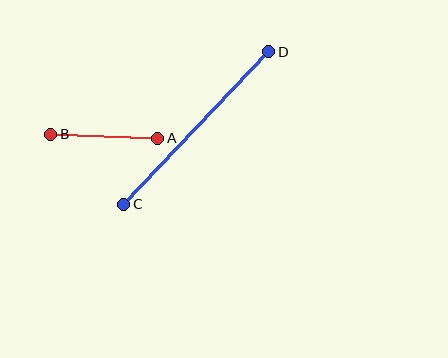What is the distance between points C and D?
The distance is approximately 210 pixels.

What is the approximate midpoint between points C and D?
The midpoint is at approximately (196, 128) pixels.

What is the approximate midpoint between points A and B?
The midpoint is at approximately (104, 136) pixels.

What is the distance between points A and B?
The distance is approximately 107 pixels.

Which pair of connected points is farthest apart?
Points C and D are farthest apart.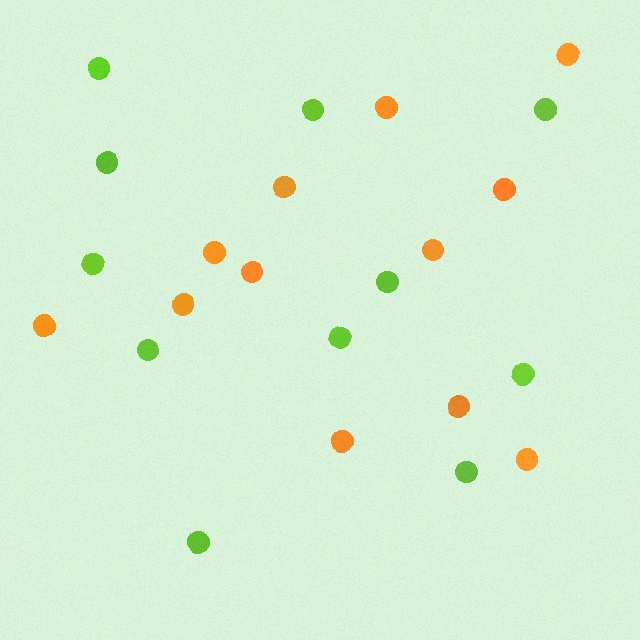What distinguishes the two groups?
There are 2 groups: one group of lime circles (11) and one group of orange circles (12).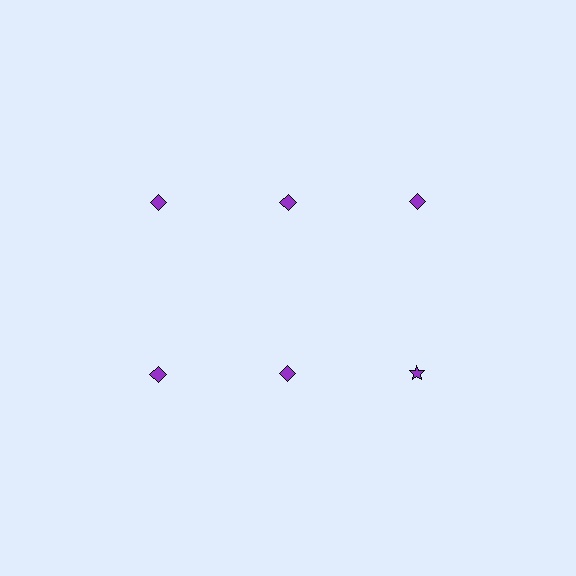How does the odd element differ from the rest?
It has a different shape: star instead of diamond.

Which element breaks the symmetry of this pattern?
The purple star in the second row, center column breaks the symmetry. All other shapes are purple diamonds.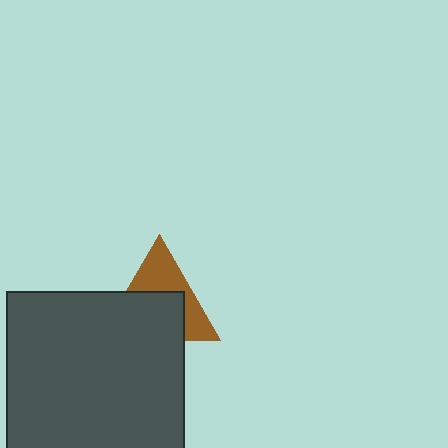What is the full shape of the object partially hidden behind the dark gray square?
The partially hidden object is a brown triangle.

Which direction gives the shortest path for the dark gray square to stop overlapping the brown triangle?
Moving down gives the shortest separation.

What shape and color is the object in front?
The object in front is a dark gray square.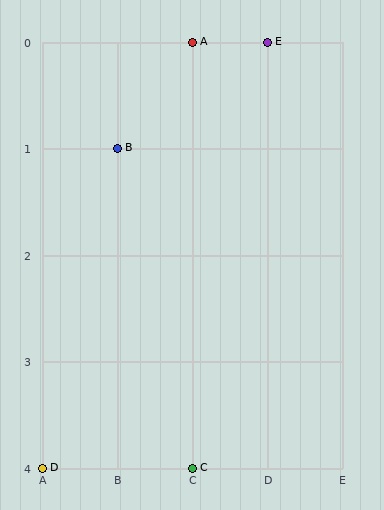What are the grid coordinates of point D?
Point D is at grid coordinates (A, 4).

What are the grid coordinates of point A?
Point A is at grid coordinates (C, 0).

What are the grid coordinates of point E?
Point E is at grid coordinates (D, 0).